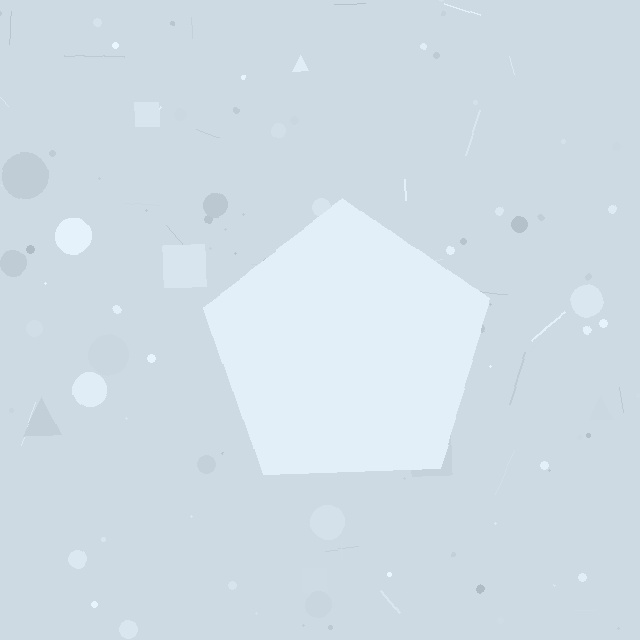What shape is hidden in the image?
A pentagon is hidden in the image.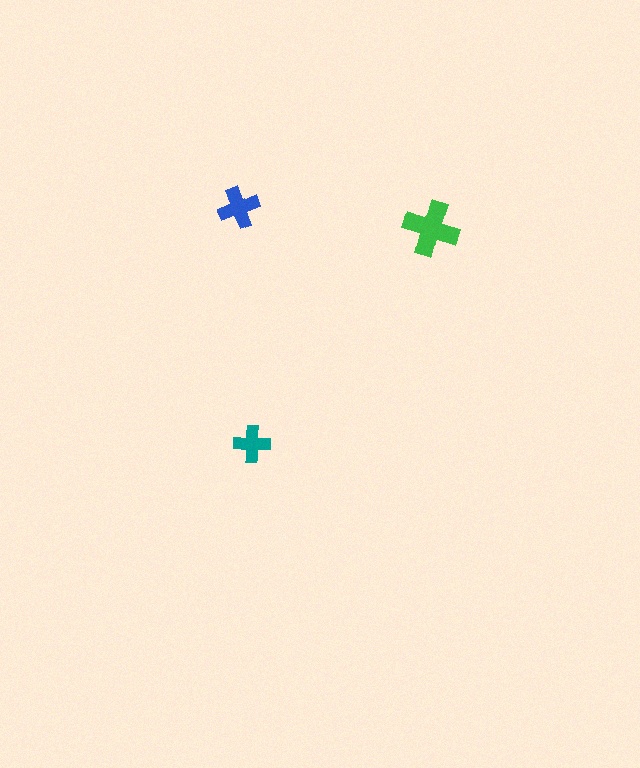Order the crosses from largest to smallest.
the green one, the blue one, the teal one.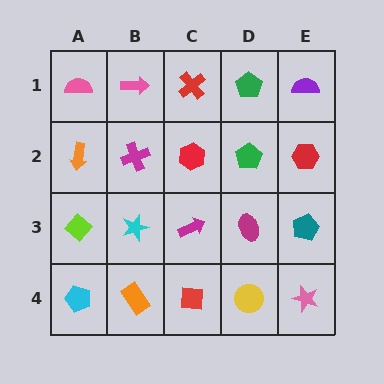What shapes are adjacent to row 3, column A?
An orange arrow (row 2, column A), a cyan pentagon (row 4, column A), a cyan star (row 3, column B).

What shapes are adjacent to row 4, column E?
A teal pentagon (row 3, column E), a yellow circle (row 4, column D).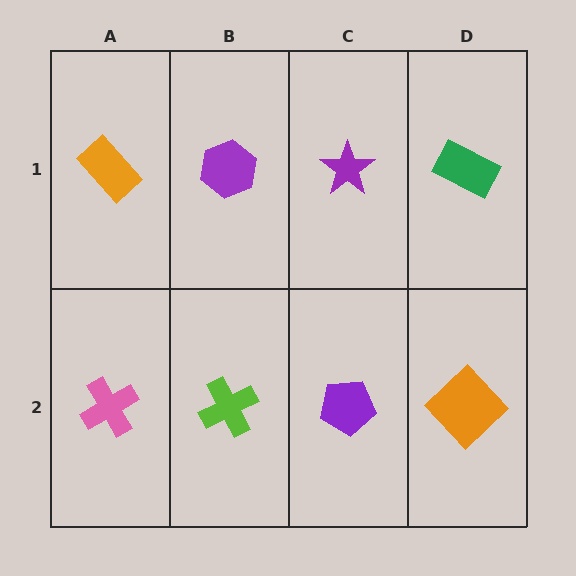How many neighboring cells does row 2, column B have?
3.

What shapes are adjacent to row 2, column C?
A purple star (row 1, column C), a lime cross (row 2, column B), an orange diamond (row 2, column D).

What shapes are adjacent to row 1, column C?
A purple pentagon (row 2, column C), a purple hexagon (row 1, column B), a green rectangle (row 1, column D).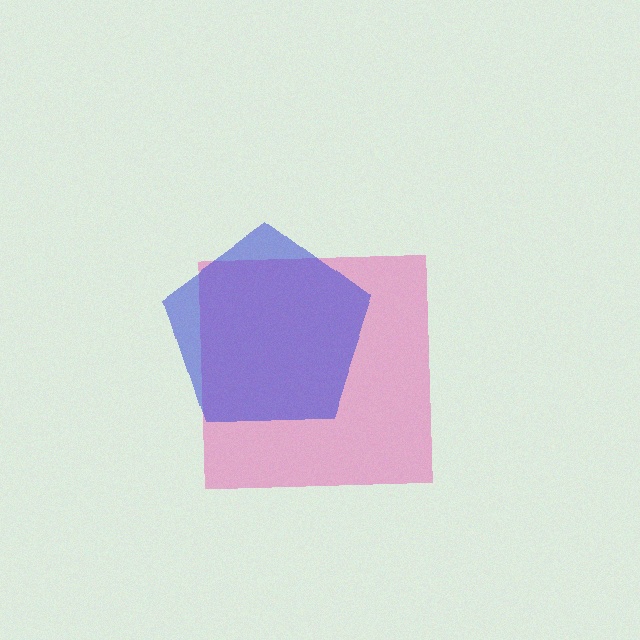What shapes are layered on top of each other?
The layered shapes are: a pink square, a blue pentagon.